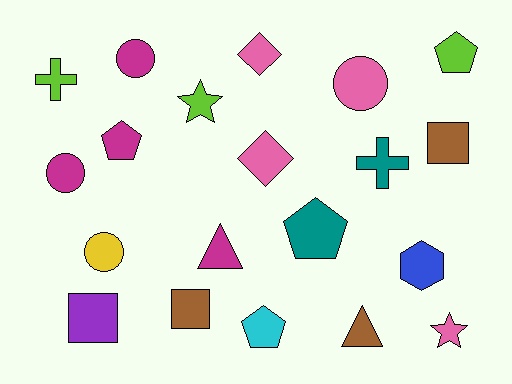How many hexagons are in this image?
There is 1 hexagon.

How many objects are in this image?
There are 20 objects.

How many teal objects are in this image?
There are 2 teal objects.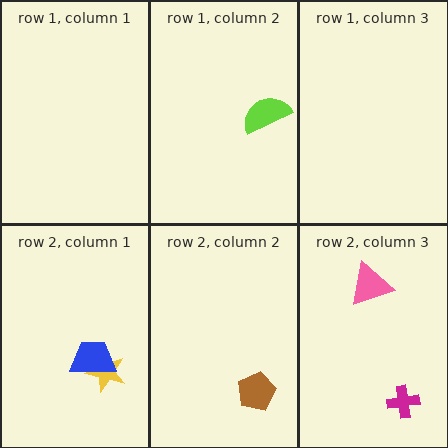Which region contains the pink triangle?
The row 2, column 3 region.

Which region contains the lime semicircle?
The row 1, column 2 region.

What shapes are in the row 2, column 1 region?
The yellow star, the blue trapezoid.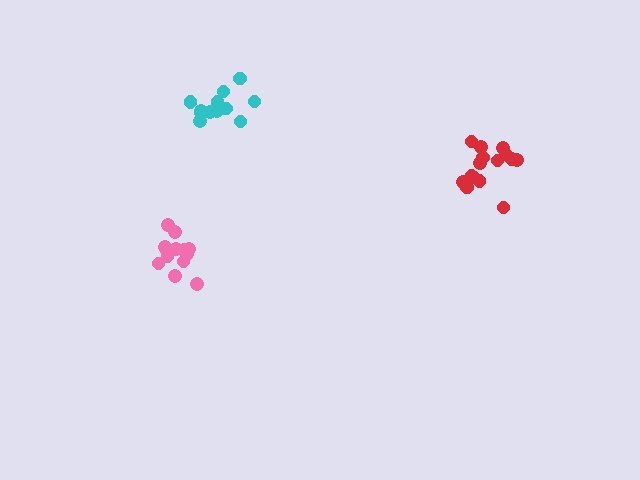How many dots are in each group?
Group 1: 15 dots, Group 2: 14 dots, Group 3: 12 dots (41 total).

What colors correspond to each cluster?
The clusters are colored: red, pink, cyan.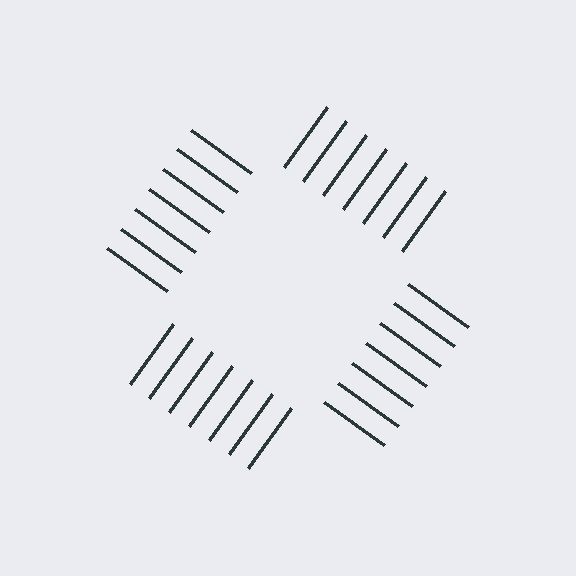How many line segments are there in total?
28 — 7 along each of the 4 edges.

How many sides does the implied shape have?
4 sides — the line-ends trace a square.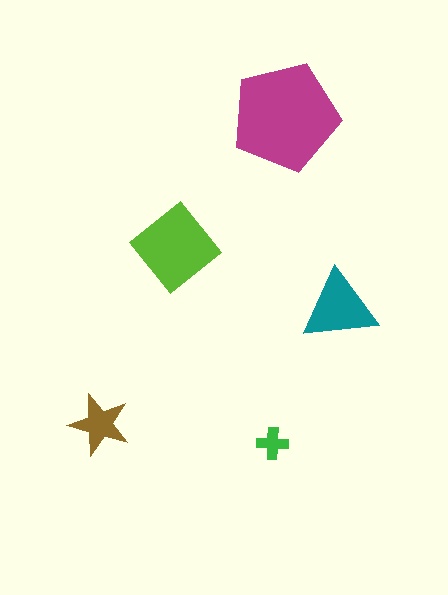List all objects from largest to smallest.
The magenta pentagon, the lime diamond, the teal triangle, the brown star, the green cross.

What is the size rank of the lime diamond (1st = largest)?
2nd.